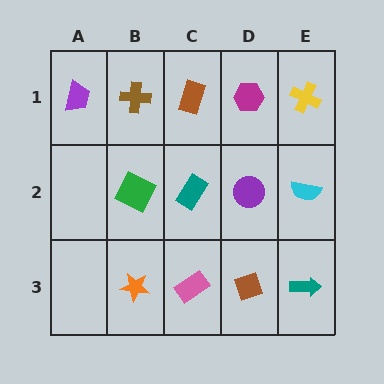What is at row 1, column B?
A brown cross.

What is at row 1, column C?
A brown rectangle.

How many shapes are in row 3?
4 shapes.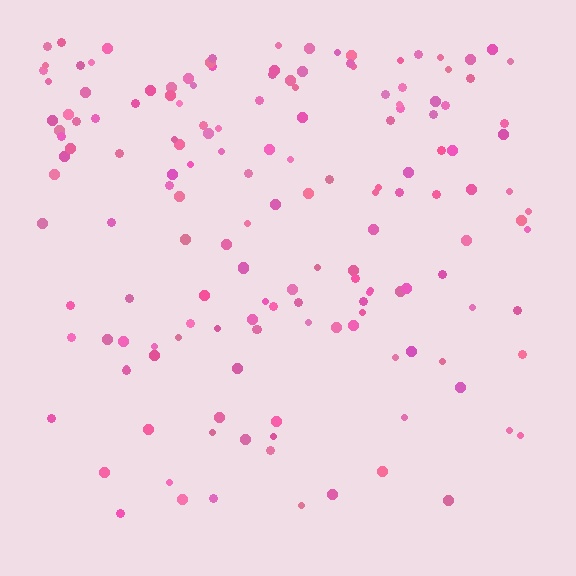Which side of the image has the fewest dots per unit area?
The bottom.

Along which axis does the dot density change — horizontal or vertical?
Vertical.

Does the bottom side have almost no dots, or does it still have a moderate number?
Still a moderate number, just noticeably fewer than the top.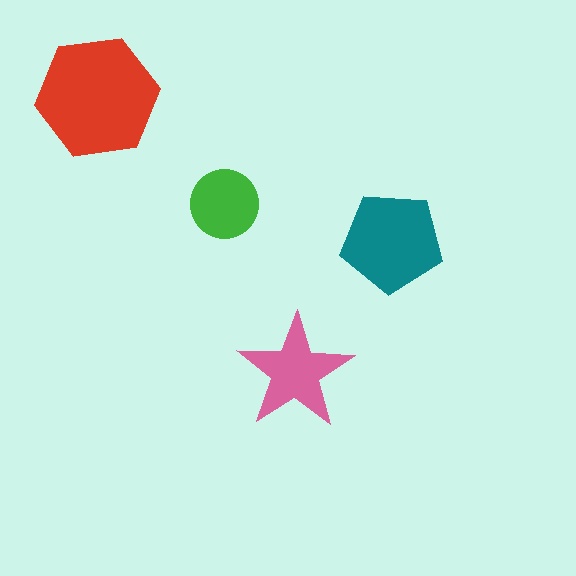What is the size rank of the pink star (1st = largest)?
3rd.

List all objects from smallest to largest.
The green circle, the pink star, the teal pentagon, the red hexagon.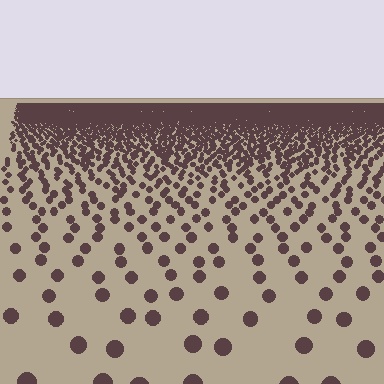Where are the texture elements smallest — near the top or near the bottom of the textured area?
Near the top.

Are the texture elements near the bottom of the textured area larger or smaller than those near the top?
Larger. Near the bottom, elements are closer to the viewer and appear at a bigger on-screen size.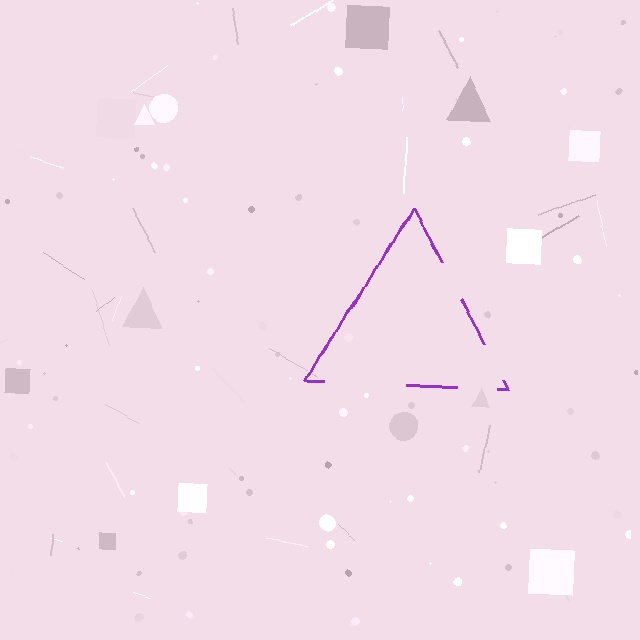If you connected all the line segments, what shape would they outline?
They would outline a triangle.